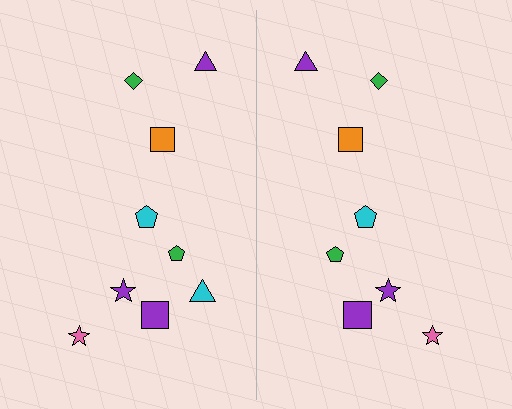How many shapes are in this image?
There are 17 shapes in this image.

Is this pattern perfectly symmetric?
No, the pattern is not perfectly symmetric. A cyan triangle is missing from the right side.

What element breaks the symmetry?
A cyan triangle is missing from the right side.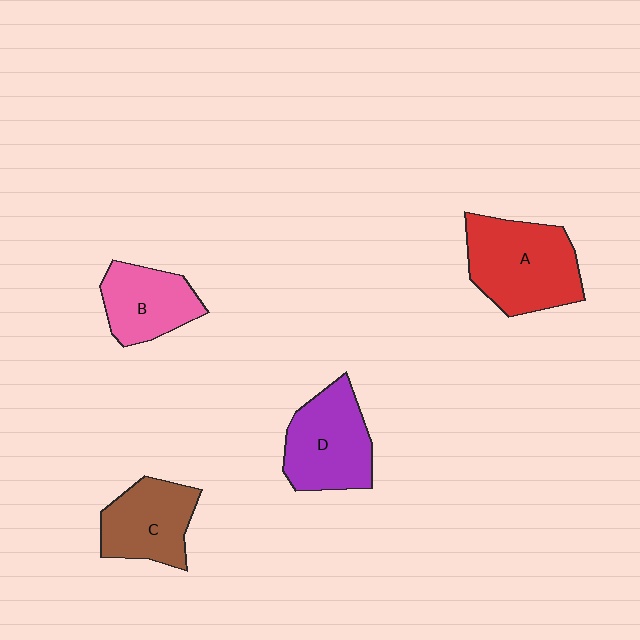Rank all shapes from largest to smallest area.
From largest to smallest: A (red), D (purple), C (brown), B (pink).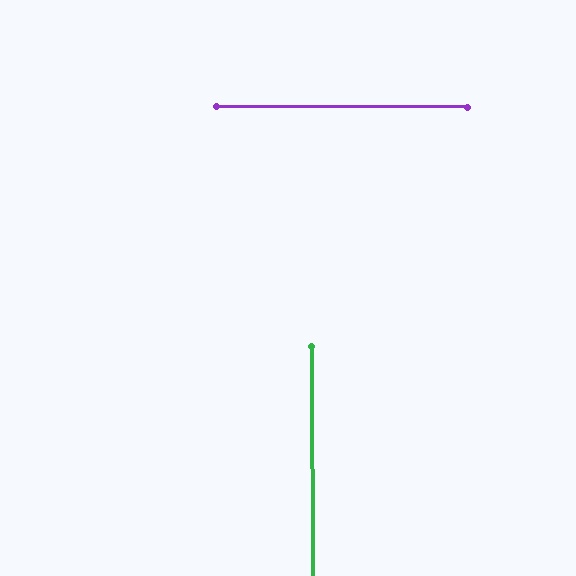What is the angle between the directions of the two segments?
Approximately 90 degrees.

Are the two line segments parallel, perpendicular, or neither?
Perpendicular — they meet at approximately 90°.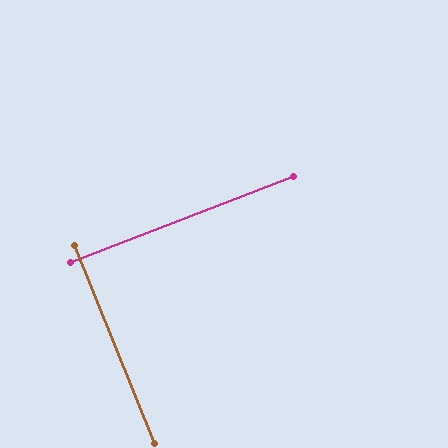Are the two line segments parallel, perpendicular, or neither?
Perpendicular — they meet at approximately 89°.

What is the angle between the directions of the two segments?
Approximately 89 degrees.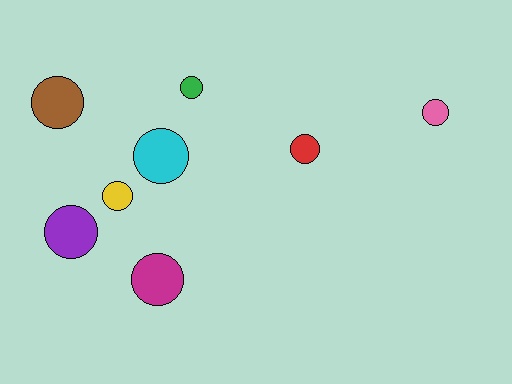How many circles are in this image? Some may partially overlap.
There are 8 circles.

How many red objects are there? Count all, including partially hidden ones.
There is 1 red object.